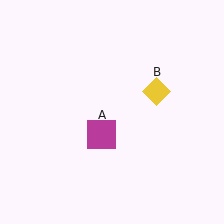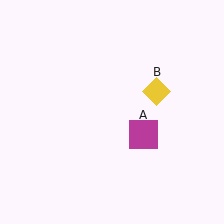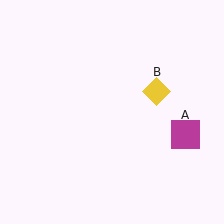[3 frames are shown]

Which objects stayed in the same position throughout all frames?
Yellow diamond (object B) remained stationary.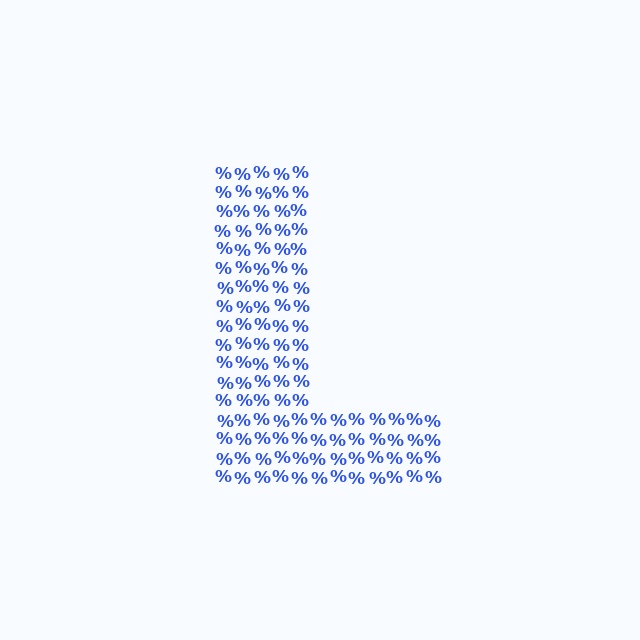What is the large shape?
The large shape is the letter L.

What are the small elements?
The small elements are percent signs.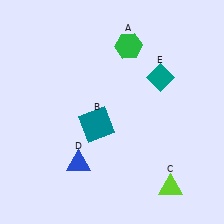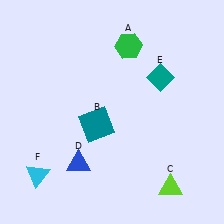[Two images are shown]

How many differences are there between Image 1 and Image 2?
There is 1 difference between the two images.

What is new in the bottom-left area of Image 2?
A cyan triangle (F) was added in the bottom-left area of Image 2.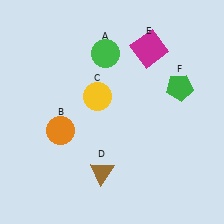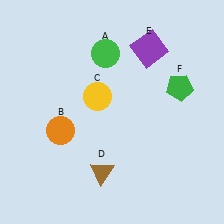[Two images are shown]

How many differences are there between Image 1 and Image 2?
There is 1 difference between the two images.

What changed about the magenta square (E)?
In Image 1, E is magenta. In Image 2, it changed to purple.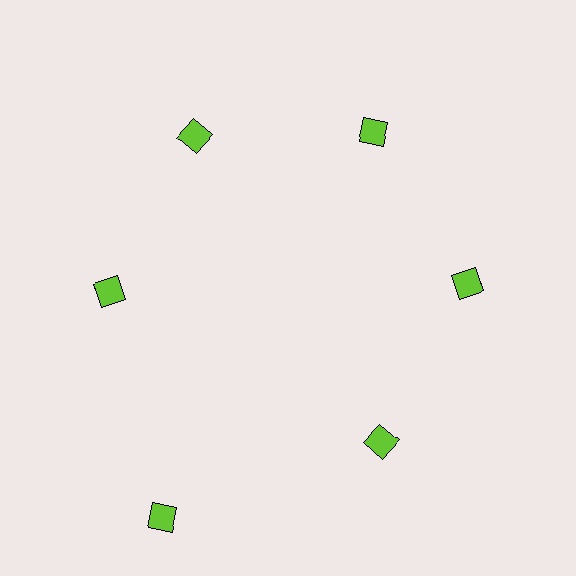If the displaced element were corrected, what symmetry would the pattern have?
It would have 6-fold rotational symmetry — the pattern would map onto itself every 60 degrees.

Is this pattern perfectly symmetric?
No. The 6 lime diamonds are arranged in a ring, but one element near the 7 o'clock position is pushed outward from the center, breaking the 6-fold rotational symmetry.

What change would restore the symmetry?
The symmetry would be restored by moving it inward, back onto the ring so that all 6 diamonds sit at equal angles and equal distance from the center.